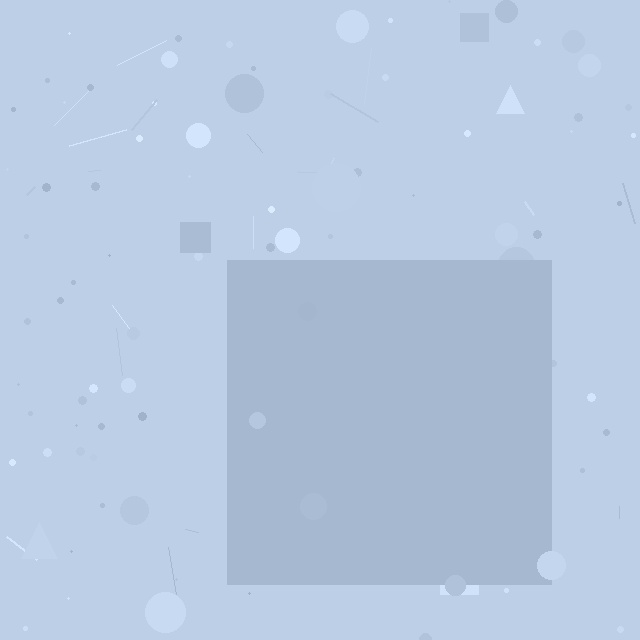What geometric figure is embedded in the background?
A square is embedded in the background.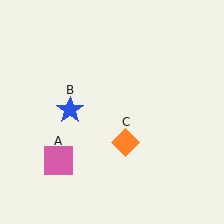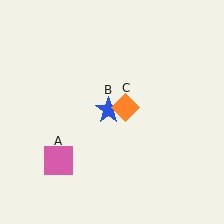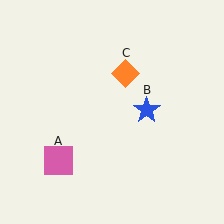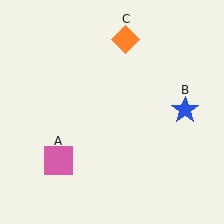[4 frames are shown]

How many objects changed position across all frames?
2 objects changed position: blue star (object B), orange diamond (object C).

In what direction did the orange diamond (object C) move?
The orange diamond (object C) moved up.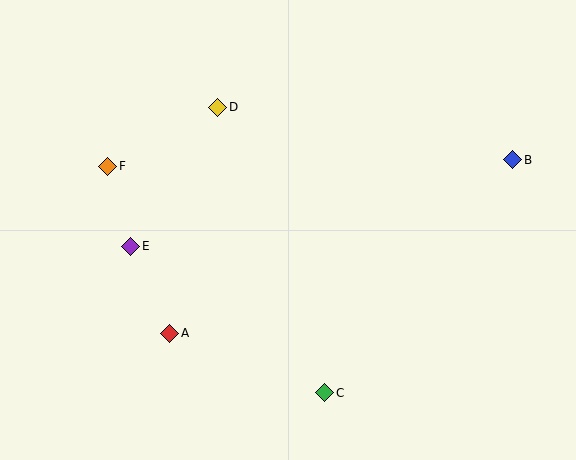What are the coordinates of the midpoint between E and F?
The midpoint between E and F is at (119, 206).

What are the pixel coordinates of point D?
Point D is at (218, 107).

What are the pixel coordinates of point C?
Point C is at (325, 393).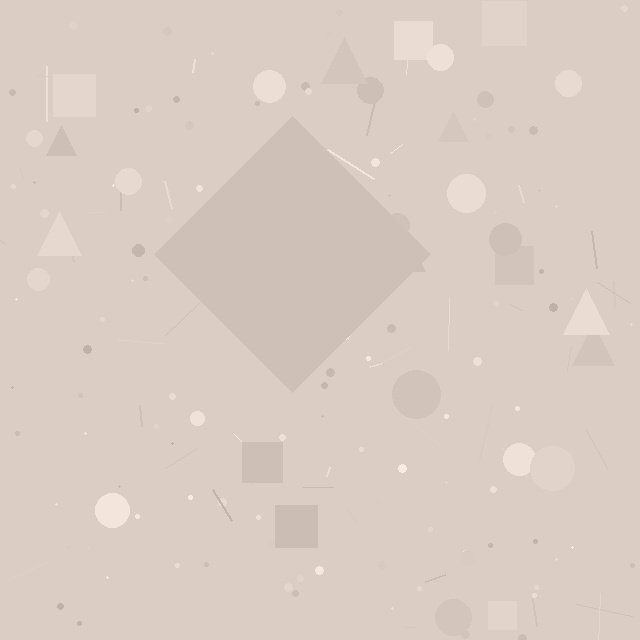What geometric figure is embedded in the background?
A diamond is embedded in the background.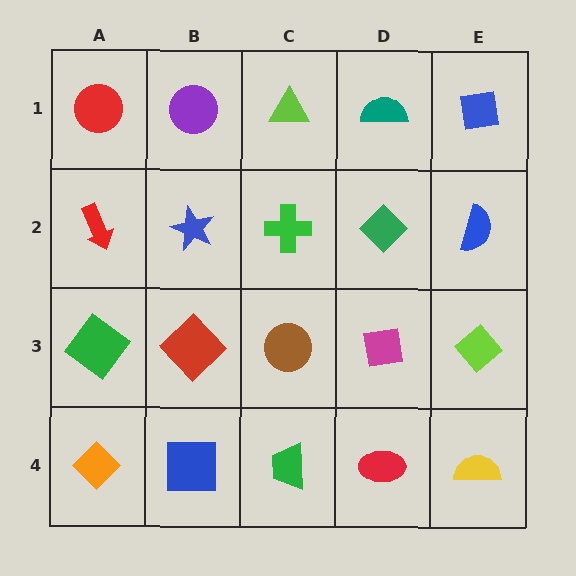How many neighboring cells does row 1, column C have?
3.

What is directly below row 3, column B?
A blue square.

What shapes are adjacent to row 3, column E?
A blue semicircle (row 2, column E), a yellow semicircle (row 4, column E), a magenta square (row 3, column D).